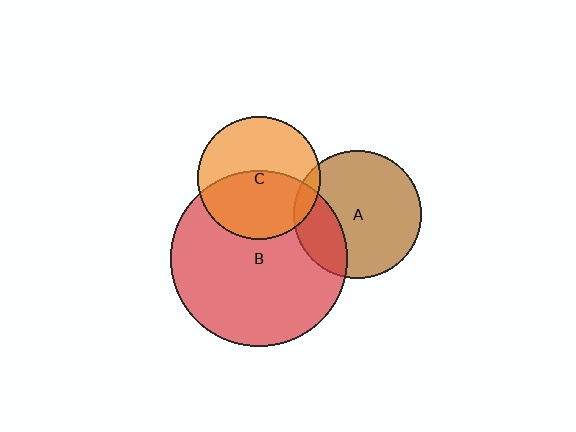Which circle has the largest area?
Circle B (red).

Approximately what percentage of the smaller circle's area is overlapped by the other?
Approximately 25%.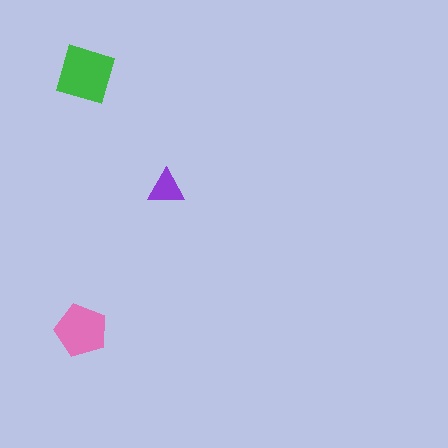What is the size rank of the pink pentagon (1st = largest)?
2nd.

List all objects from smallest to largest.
The purple triangle, the pink pentagon, the green diamond.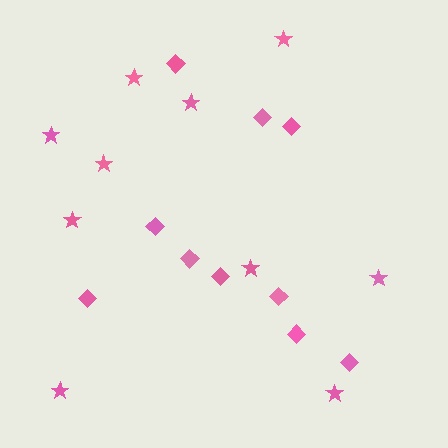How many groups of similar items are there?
There are 2 groups: one group of stars (10) and one group of diamonds (10).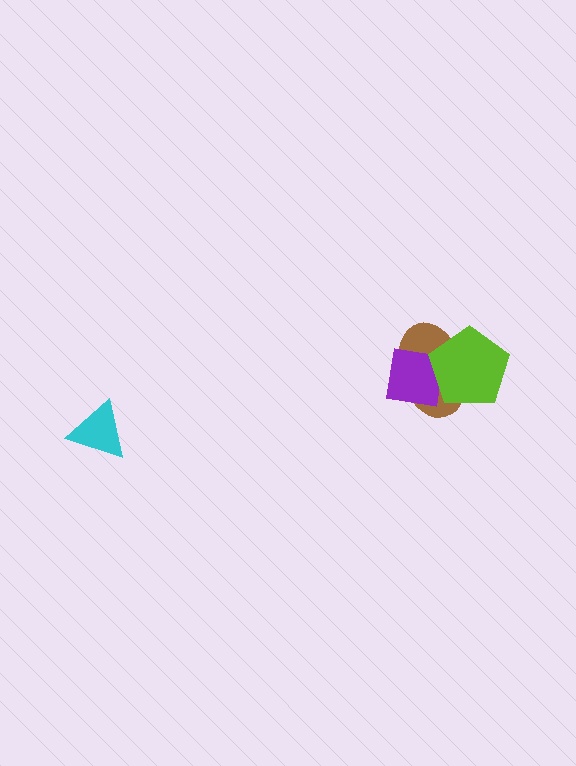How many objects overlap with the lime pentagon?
2 objects overlap with the lime pentagon.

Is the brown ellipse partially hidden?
Yes, it is partially covered by another shape.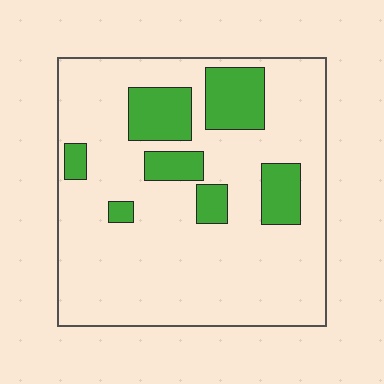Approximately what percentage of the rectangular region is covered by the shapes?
Approximately 20%.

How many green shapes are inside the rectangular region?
7.